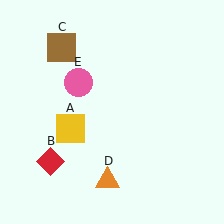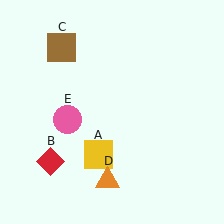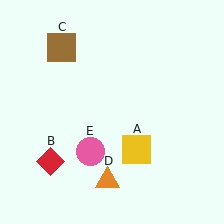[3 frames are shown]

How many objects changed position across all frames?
2 objects changed position: yellow square (object A), pink circle (object E).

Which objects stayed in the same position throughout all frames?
Red diamond (object B) and brown square (object C) and orange triangle (object D) remained stationary.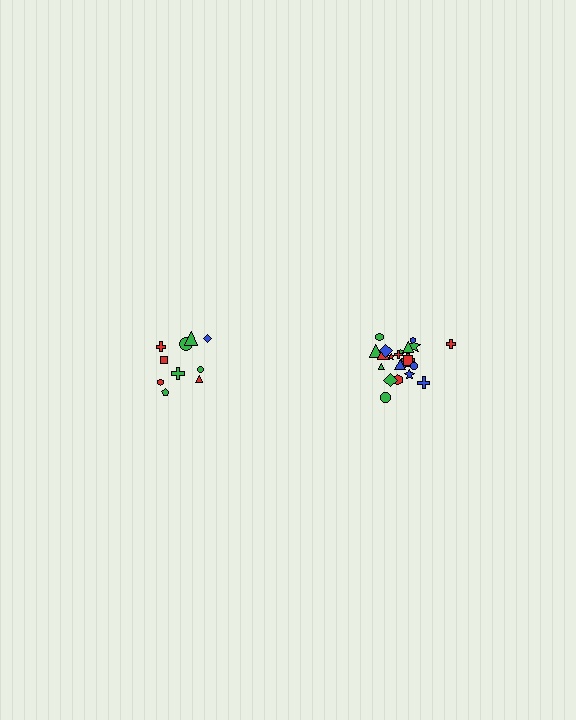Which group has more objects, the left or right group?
The right group.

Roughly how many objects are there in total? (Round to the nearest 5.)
Roughly 30 objects in total.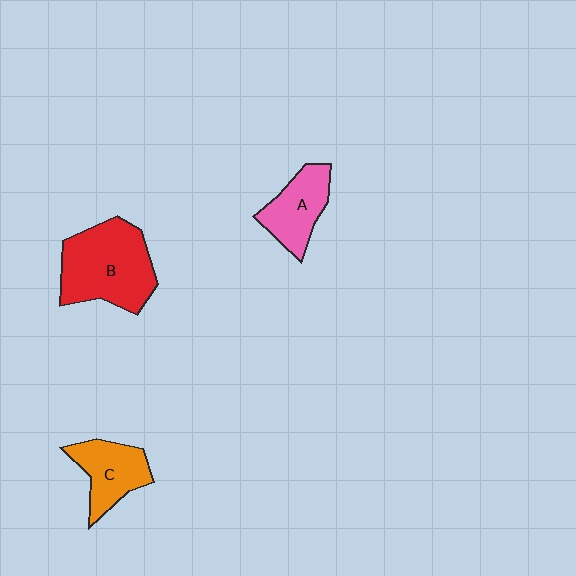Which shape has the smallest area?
Shape C (orange).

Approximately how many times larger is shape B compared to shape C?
Approximately 1.7 times.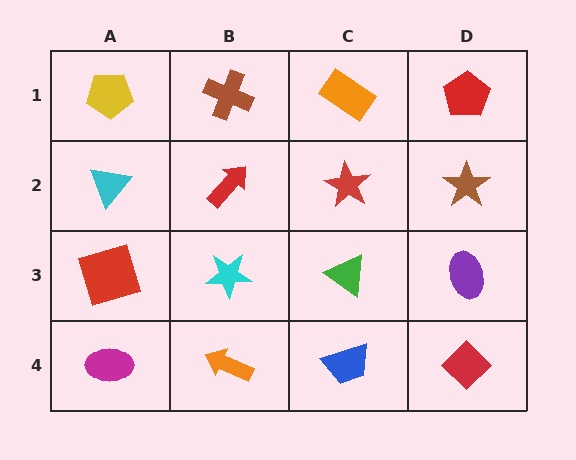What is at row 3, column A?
A red square.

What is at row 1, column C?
An orange rectangle.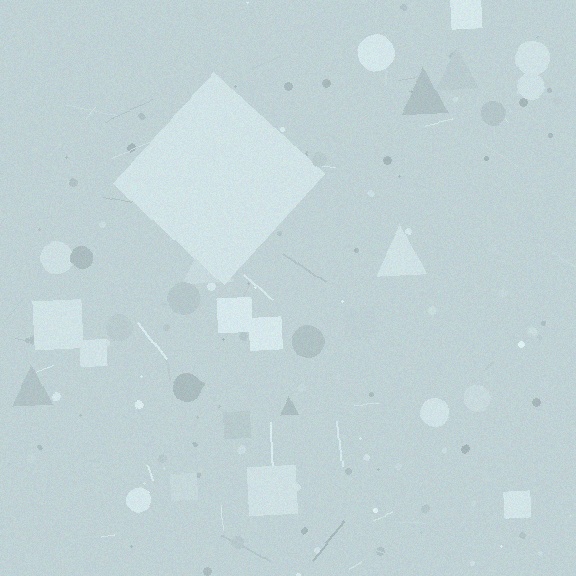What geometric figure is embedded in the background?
A diamond is embedded in the background.